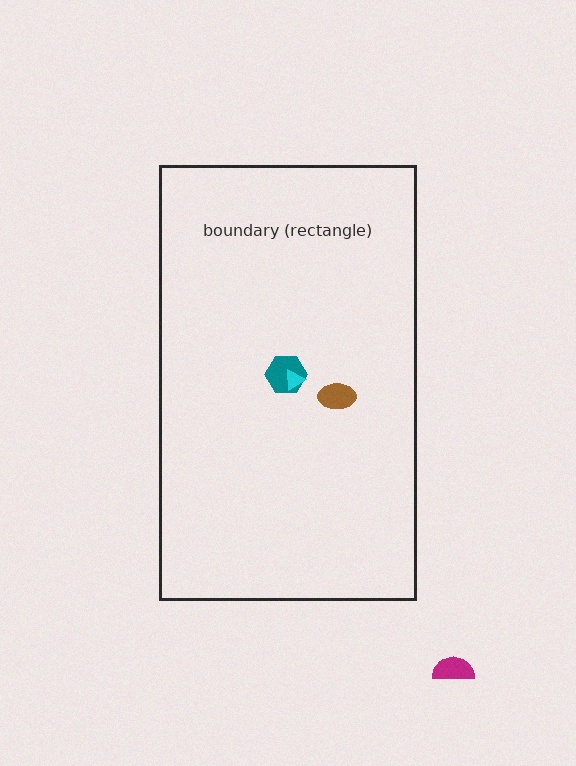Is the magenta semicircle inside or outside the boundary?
Outside.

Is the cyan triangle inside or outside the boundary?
Inside.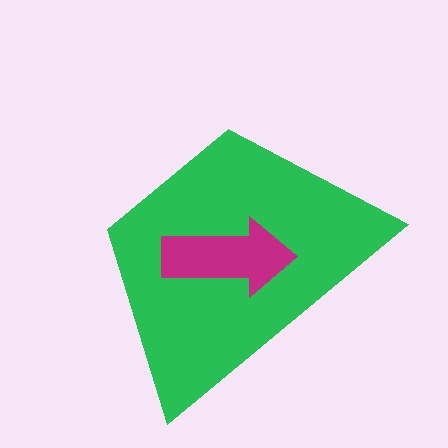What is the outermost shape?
The green trapezoid.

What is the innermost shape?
The magenta arrow.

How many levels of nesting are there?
2.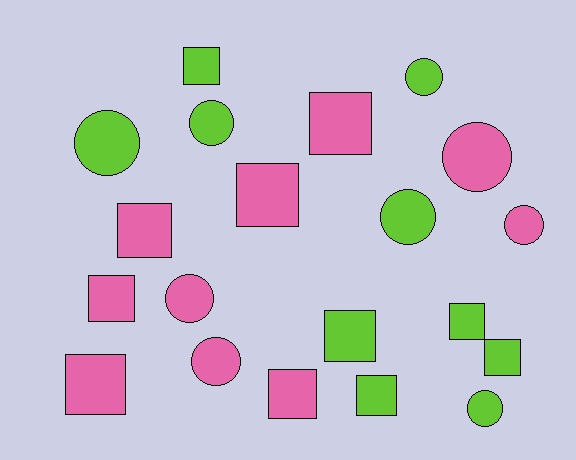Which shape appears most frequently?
Square, with 11 objects.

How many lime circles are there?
There are 5 lime circles.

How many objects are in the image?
There are 20 objects.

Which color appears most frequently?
Lime, with 10 objects.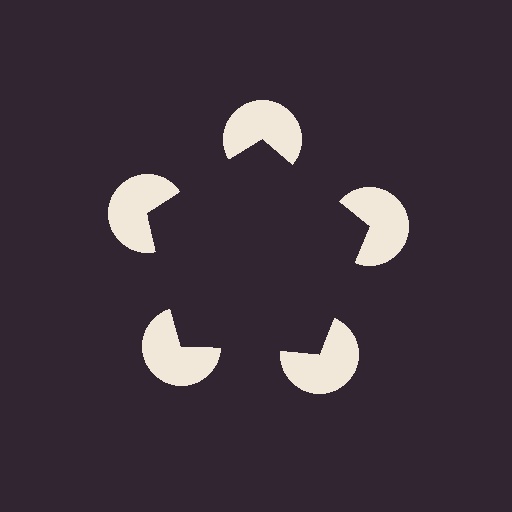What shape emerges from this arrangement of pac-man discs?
An illusory pentagon — its edges are inferred from the aligned wedge cuts in the pac-man discs, not physically drawn.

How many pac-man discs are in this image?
There are 5 — one at each vertex of the illusory pentagon.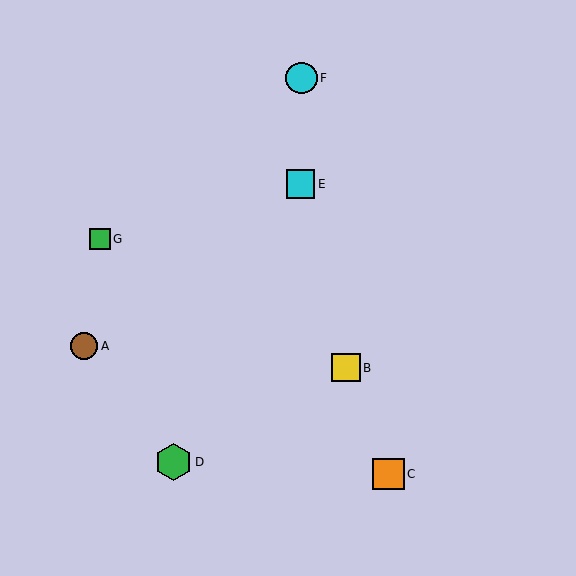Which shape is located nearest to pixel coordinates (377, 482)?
The orange square (labeled C) at (388, 474) is nearest to that location.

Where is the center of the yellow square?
The center of the yellow square is at (346, 368).